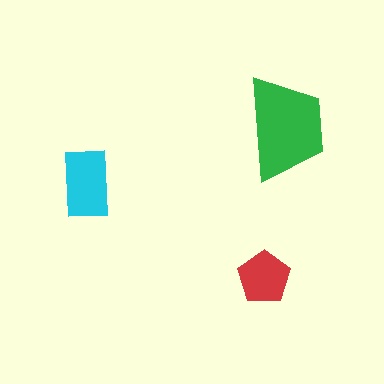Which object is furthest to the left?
The cyan rectangle is leftmost.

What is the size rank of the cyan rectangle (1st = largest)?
2nd.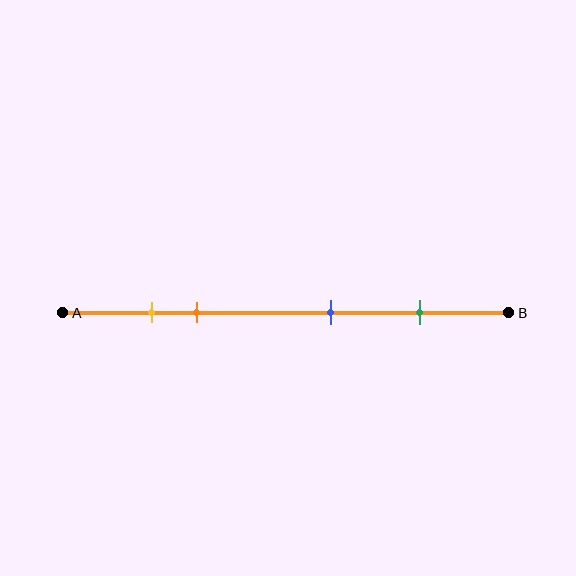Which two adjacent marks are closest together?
The yellow and orange marks are the closest adjacent pair.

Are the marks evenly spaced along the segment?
No, the marks are not evenly spaced.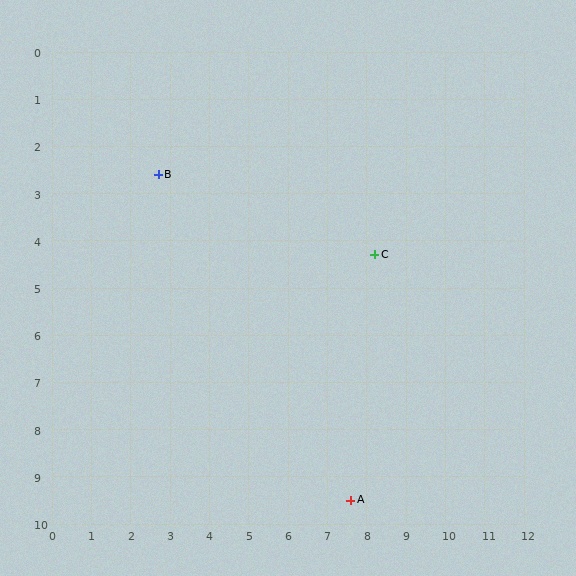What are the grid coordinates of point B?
Point B is at approximately (2.7, 2.6).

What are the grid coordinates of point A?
Point A is at approximately (7.6, 9.5).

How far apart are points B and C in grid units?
Points B and C are about 5.8 grid units apart.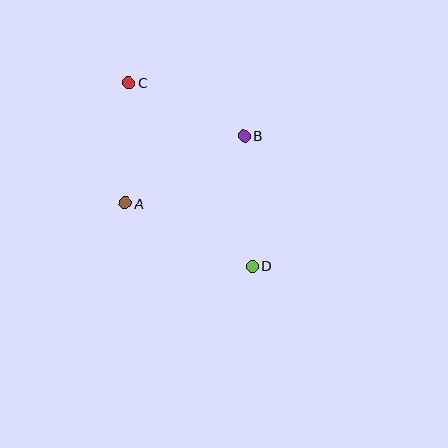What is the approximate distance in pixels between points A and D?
The distance between A and D is approximately 142 pixels.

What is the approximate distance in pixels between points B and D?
The distance between B and D is approximately 130 pixels.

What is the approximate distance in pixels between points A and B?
The distance between A and B is approximately 137 pixels.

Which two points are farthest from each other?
Points C and D are farthest from each other.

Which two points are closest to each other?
Points A and C are closest to each other.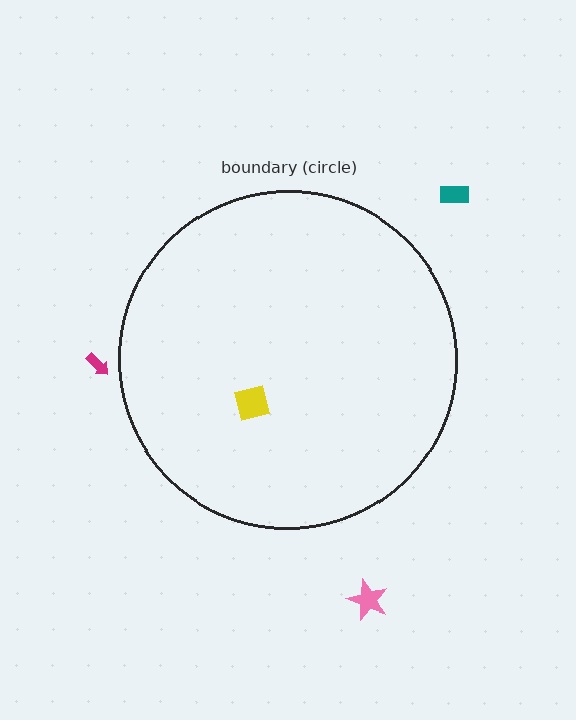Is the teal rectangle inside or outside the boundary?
Outside.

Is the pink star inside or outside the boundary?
Outside.